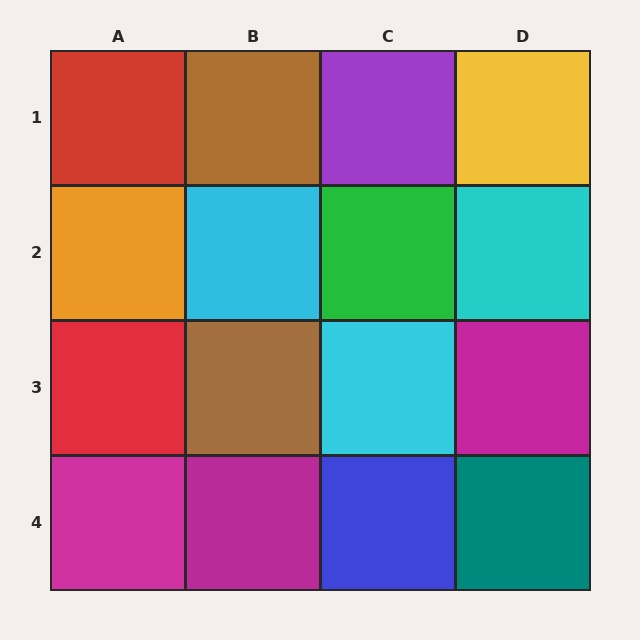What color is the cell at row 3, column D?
Magenta.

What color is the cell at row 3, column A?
Red.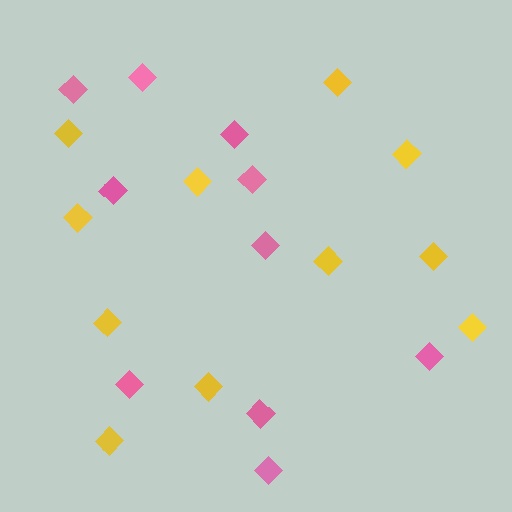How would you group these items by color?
There are 2 groups: one group of pink diamonds (10) and one group of yellow diamonds (11).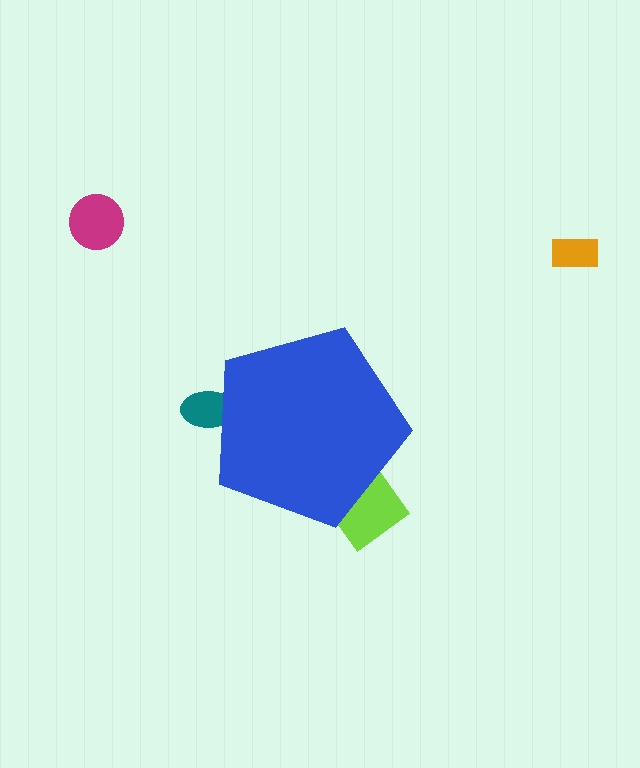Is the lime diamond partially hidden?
Yes, the lime diamond is partially hidden behind the blue pentagon.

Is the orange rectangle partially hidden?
No, the orange rectangle is fully visible.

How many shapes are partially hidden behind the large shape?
2 shapes are partially hidden.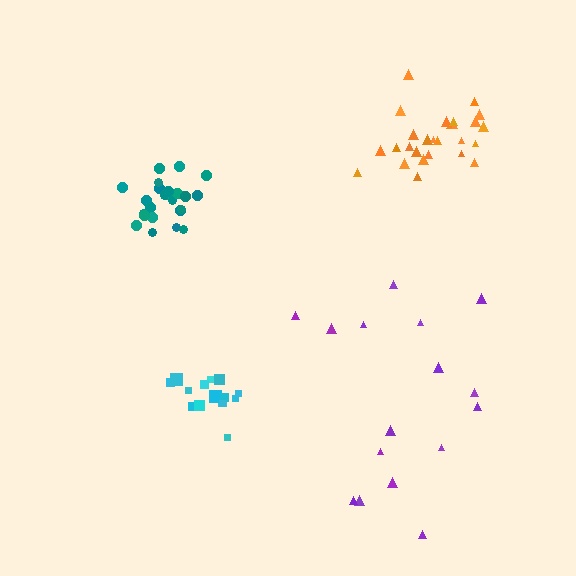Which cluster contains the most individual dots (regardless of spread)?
Orange (27).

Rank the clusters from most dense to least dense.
teal, cyan, orange, purple.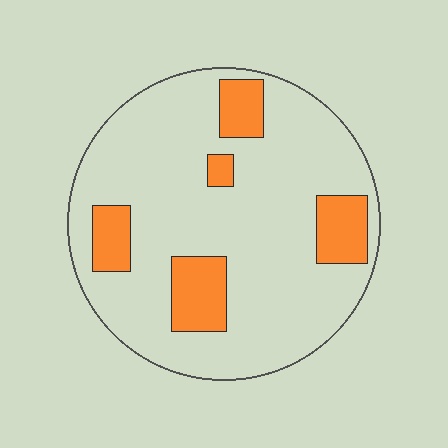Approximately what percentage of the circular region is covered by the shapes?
Approximately 20%.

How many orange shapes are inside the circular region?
5.